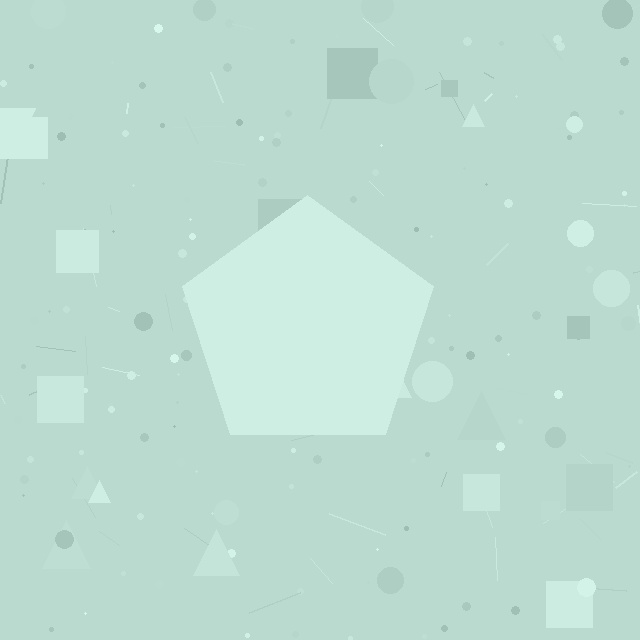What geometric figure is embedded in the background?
A pentagon is embedded in the background.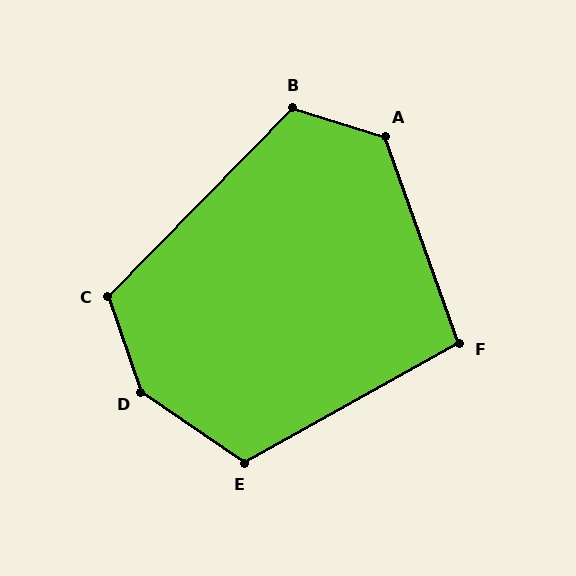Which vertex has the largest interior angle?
D, at approximately 143 degrees.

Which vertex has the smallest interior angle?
F, at approximately 99 degrees.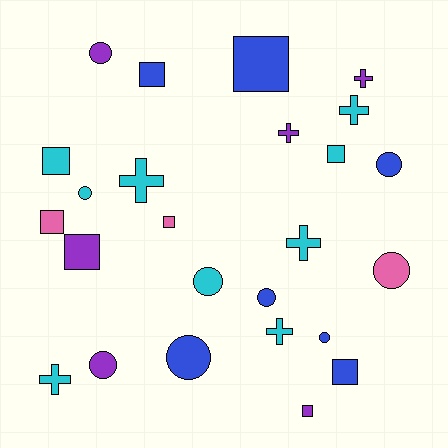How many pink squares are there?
There are 2 pink squares.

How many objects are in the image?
There are 25 objects.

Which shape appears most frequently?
Circle, with 9 objects.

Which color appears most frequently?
Cyan, with 9 objects.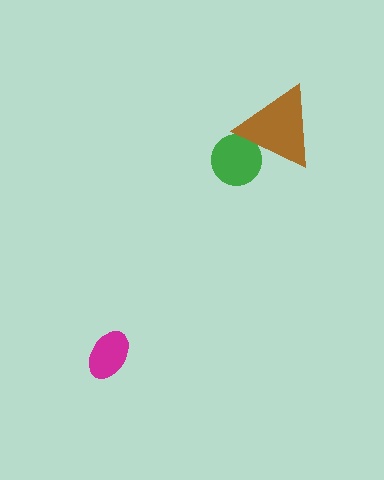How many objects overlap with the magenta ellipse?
0 objects overlap with the magenta ellipse.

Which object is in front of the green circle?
The brown triangle is in front of the green circle.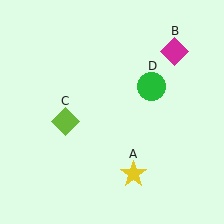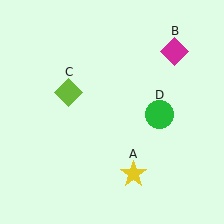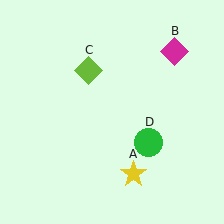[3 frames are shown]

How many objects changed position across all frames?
2 objects changed position: lime diamond (object C), green circle (object D).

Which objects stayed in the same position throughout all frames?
Yellow star (object A) and magenta diamond (object B) remained stationary.